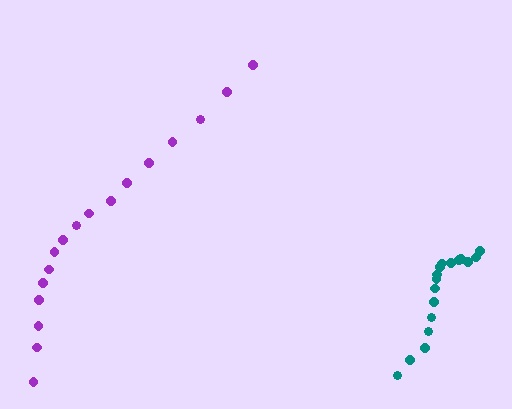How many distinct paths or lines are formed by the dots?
There are 2 distinct paths.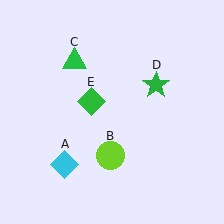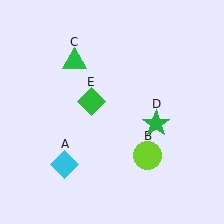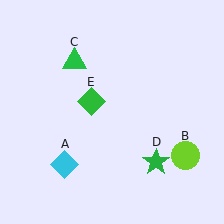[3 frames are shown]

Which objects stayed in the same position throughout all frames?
Cyan diamond (object A) and green triangle (object C) and green diamond (object E) remained stationary.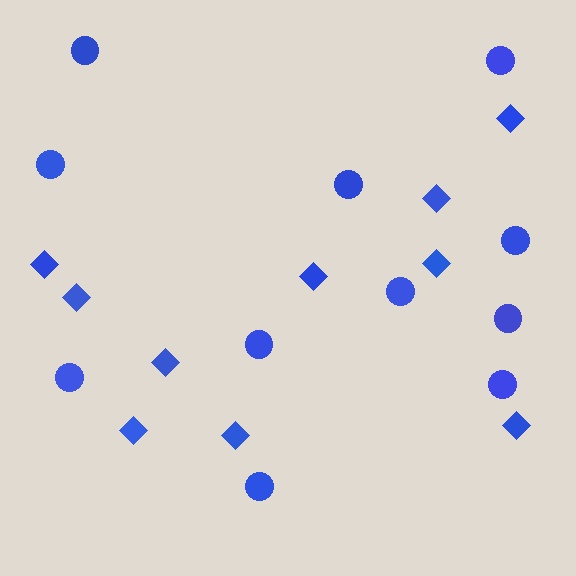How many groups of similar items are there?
There are 2 groups: one group of circles (11) and one group of diamonds (10).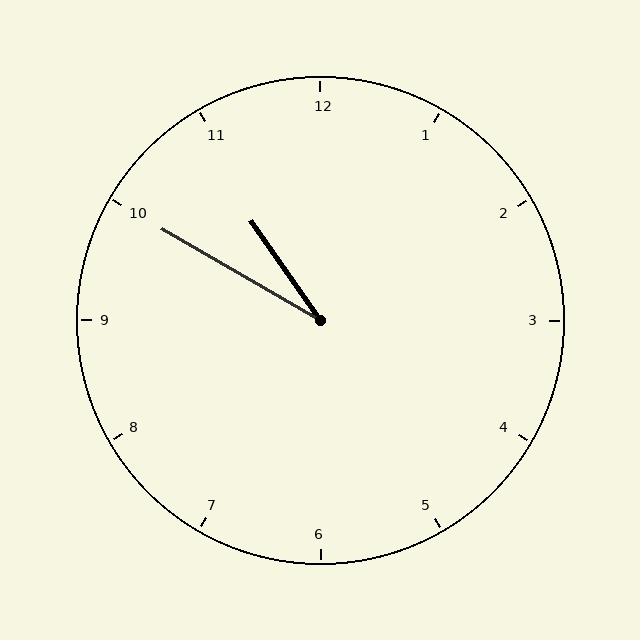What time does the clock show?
10:50.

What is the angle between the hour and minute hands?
Approximately 25 degrees.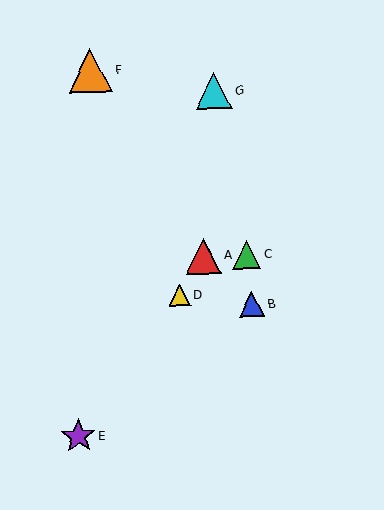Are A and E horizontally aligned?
No, A is at y≈256 and E is at y≈436.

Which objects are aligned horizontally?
Objects A, C are aligned horizontally.